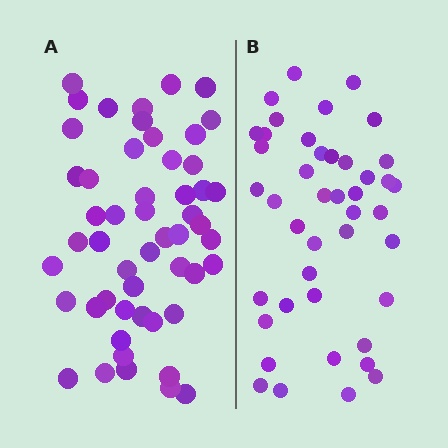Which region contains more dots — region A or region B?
Region A (the left region) has more dots.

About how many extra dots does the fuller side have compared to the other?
Region A has roughly 8 or so more dots than region B.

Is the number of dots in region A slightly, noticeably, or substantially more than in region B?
Region A has only slightly more — the two regions are fairly close. The ratio is roughly 1.2 to 1.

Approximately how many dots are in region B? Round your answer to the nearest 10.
About 40 dots. (The exact count is 43, which rounds to 40.)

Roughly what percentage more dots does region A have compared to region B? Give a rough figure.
About 20% more.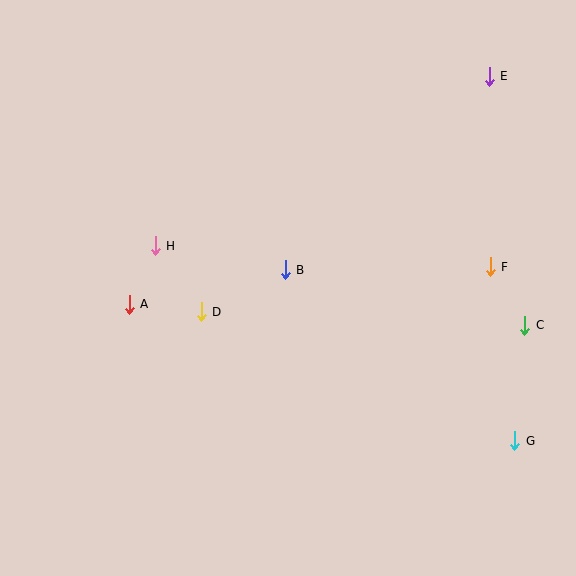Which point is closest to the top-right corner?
Point E is closest to the top-right corner.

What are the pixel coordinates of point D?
Point D is at (201, 312).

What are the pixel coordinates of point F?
Point F is at (490, 267).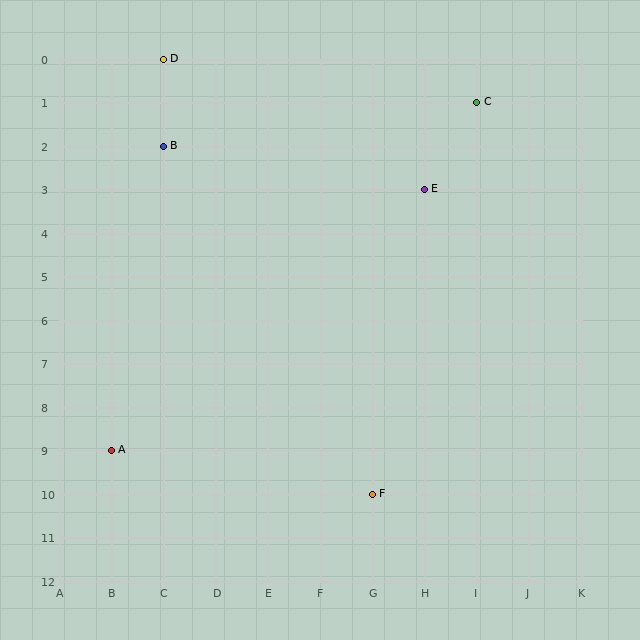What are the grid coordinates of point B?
Point B is at grid coordinates (C, 2).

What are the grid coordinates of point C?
Point C is at grid coordinates (I, 1).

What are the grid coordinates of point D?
Point D is at grid coordinates (C, 0).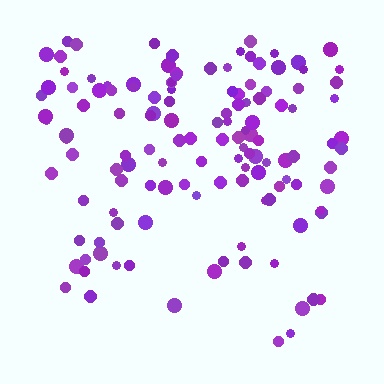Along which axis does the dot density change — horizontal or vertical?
Vertical.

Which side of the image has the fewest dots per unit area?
The bottom.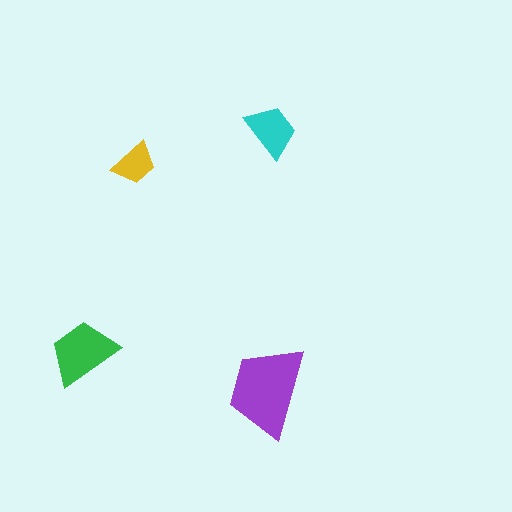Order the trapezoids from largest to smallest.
the purple one, the green one, the cyan one, the yellow one.